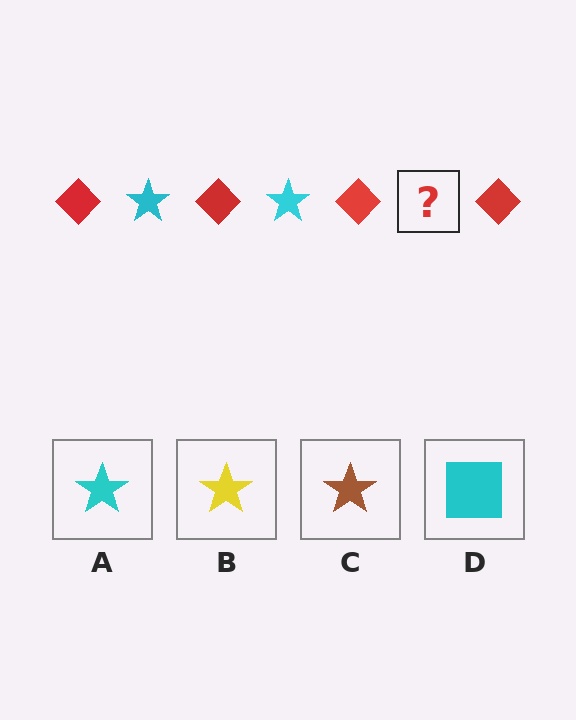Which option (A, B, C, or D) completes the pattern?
A.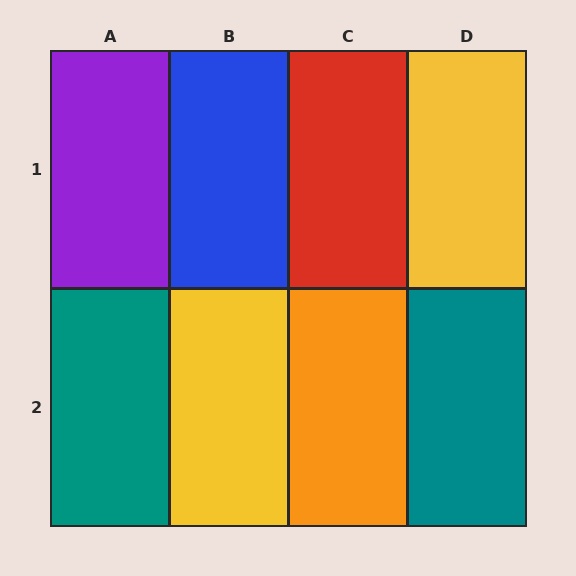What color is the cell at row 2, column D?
Teal.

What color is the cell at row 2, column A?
Teal.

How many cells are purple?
1 cell is purple.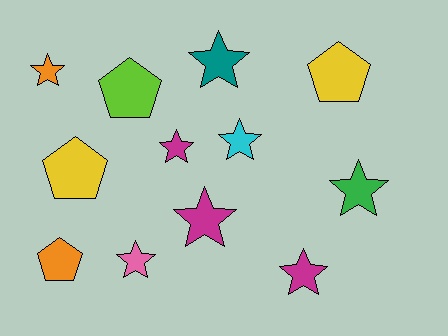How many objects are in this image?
There are 12 objects.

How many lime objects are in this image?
There is 1 lime object.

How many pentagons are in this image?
There are 4 pentagons.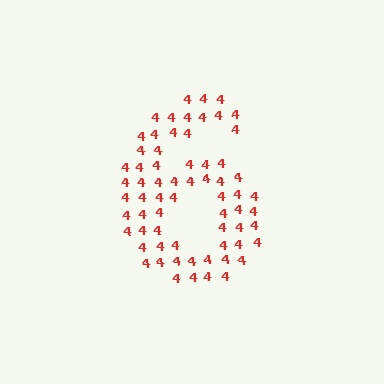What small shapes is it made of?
It is made of small digit 4's.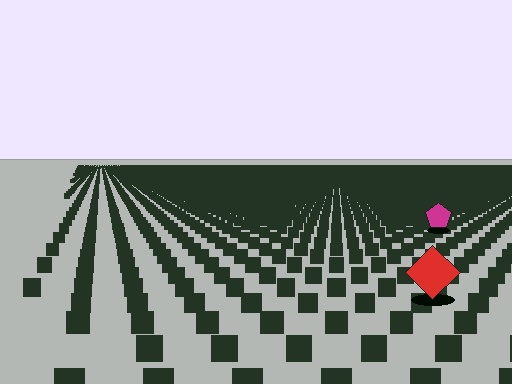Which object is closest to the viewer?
The red diamond is closest. The texture marks near it are larger and more spread out.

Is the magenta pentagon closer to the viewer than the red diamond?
No. The red diamond is closer — you can tell from the texture gradient: the ground texture is coarser near it.